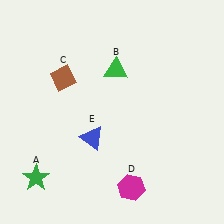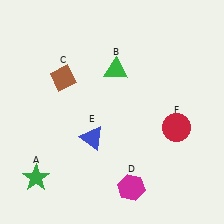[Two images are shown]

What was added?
A red circle (F) was added in Image 2.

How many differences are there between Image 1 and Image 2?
There is 1 difference between the two images.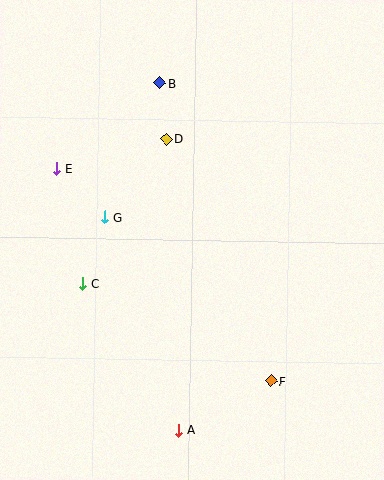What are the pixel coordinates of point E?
Point E is at (57, 168).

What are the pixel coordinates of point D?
Point D is at (166, 139).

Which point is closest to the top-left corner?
Point E is closest to the top-left corner.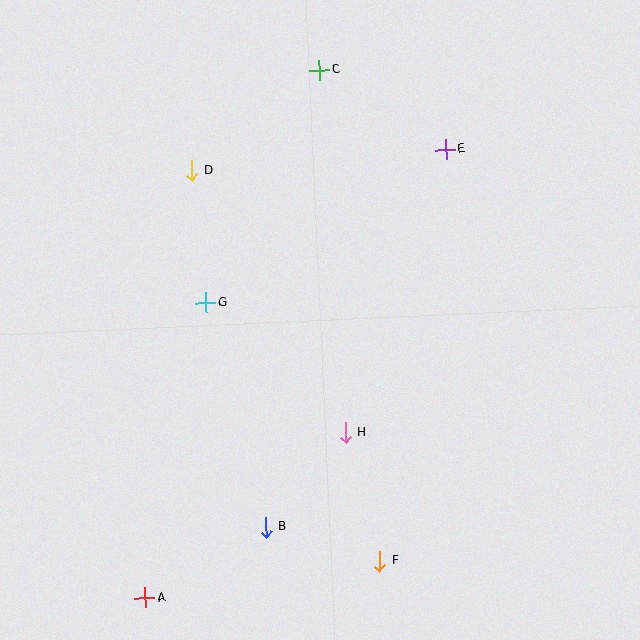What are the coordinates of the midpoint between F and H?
The midpoint between F and H is at (363, 497).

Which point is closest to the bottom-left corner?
Point A is closest to the bottom-left corner.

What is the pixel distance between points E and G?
The distance between E and G is 285 pixels.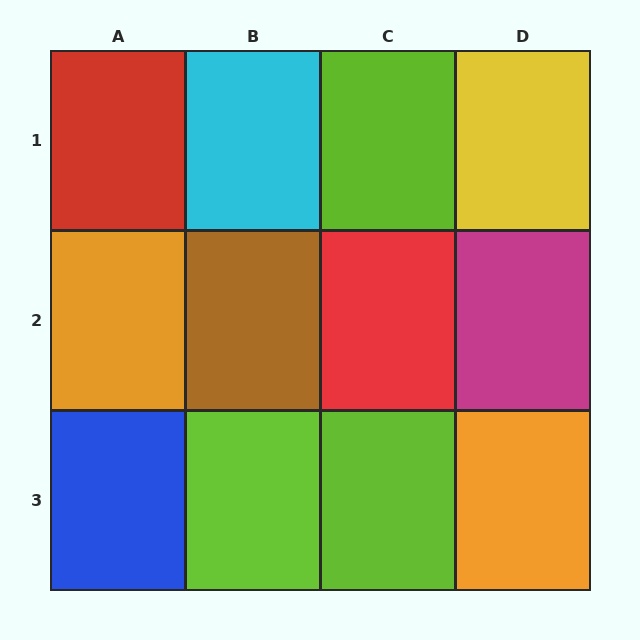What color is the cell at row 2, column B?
Brown.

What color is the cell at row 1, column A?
Red.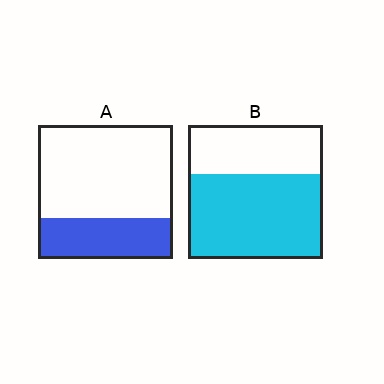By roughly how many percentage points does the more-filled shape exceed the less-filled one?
By roughly 35 percentage points (B over A).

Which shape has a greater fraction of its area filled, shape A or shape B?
Shape B.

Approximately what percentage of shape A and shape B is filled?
A is approximately 30% and B is approximately 65%.